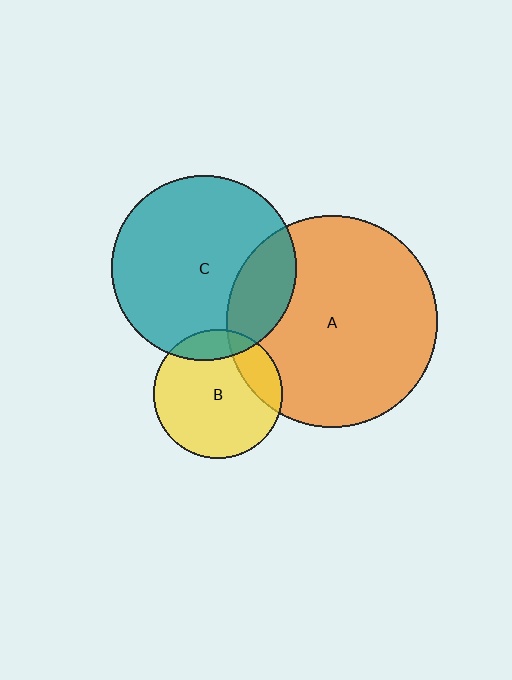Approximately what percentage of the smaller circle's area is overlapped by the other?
Approximately 20%.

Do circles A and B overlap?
Yes.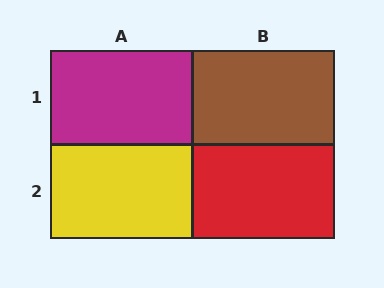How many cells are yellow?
1 cell is yellow.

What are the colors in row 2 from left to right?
Yellow, red.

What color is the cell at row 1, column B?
Brown.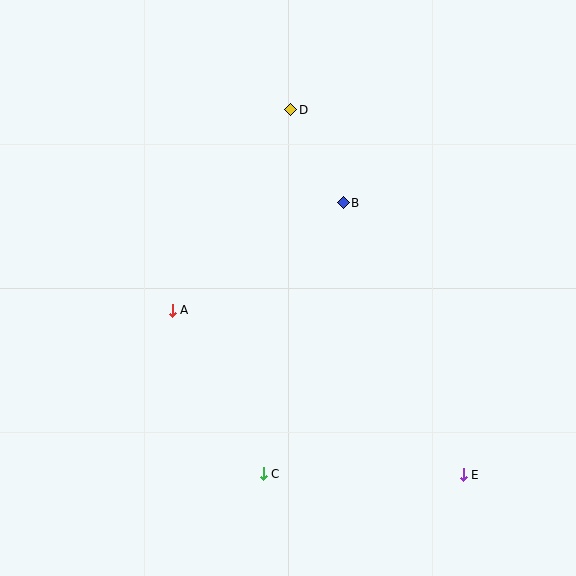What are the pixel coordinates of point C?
Point C is at (263, 474).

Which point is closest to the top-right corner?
Point D is closest to the top-right corner.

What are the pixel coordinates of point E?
Point E is at (463, 475).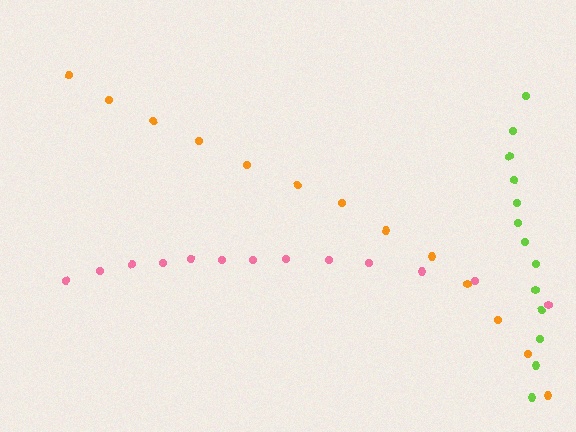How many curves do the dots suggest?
There are 3 distinct paths.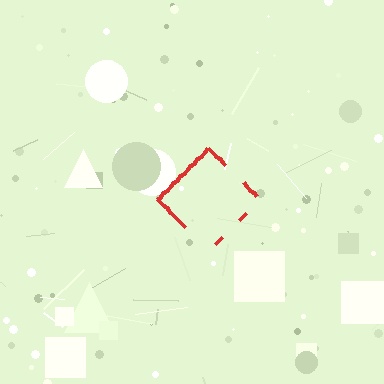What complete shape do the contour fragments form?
The contour fragments form a diamond.